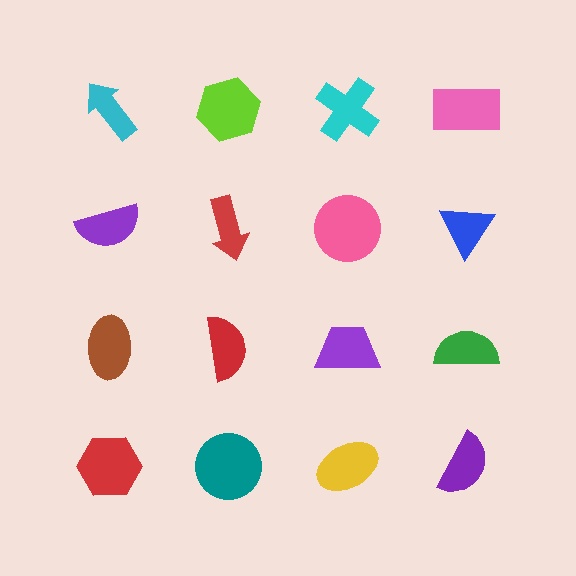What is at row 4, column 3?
A yellow ellipse.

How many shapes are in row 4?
4 shapes.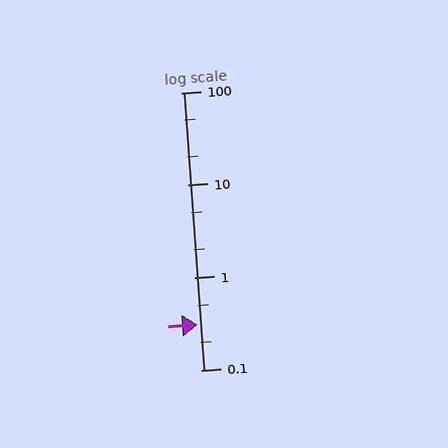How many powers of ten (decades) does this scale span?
The scale spans 3 decades, from 0.1 to 100.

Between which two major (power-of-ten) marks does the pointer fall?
The pointer is between 0.1 and 1.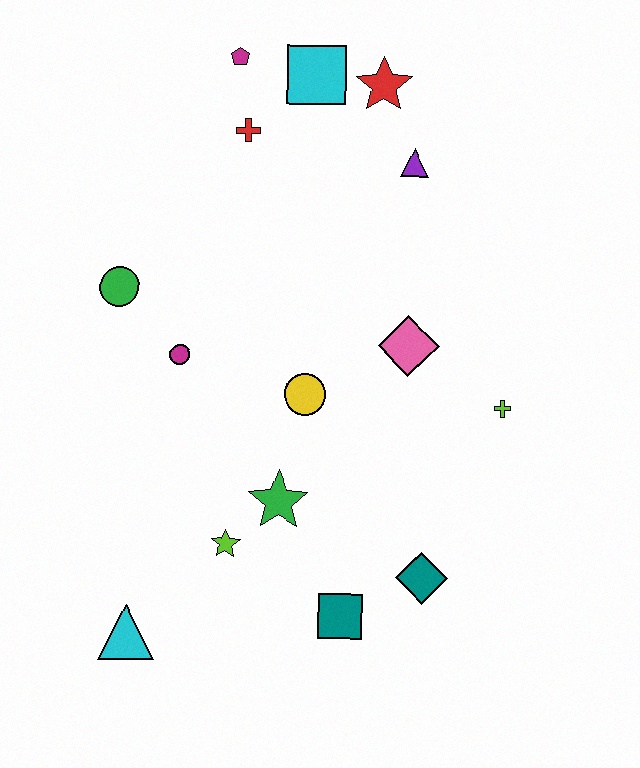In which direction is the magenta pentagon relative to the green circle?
The magenta pentagon is above the green circle.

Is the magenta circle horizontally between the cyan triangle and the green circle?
No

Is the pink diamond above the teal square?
Yes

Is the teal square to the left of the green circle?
No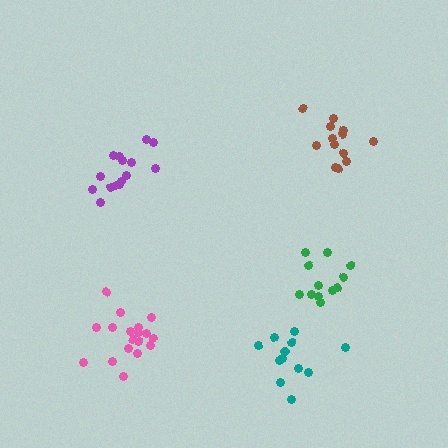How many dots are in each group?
Group 1: 13 dots, Group 2: 12 dots, Group 3: 18 dots, Group 4: 15 dots, Group 5: 12 dots (70 total).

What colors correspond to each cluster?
The clusters are colored: brown, teal, pink, purple, green.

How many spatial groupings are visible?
There are 5 spatial groupings.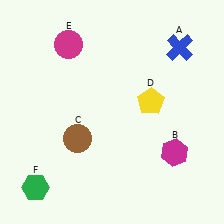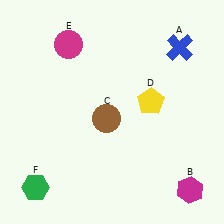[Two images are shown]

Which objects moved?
The objects that moved are: the magenta hexagon (B), the brown circle (C).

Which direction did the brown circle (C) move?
The brown circle (C) moved right.